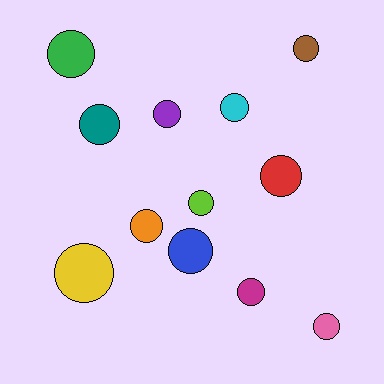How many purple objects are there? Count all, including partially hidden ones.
There is 1 purple object.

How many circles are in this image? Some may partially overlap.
There are 12 circles.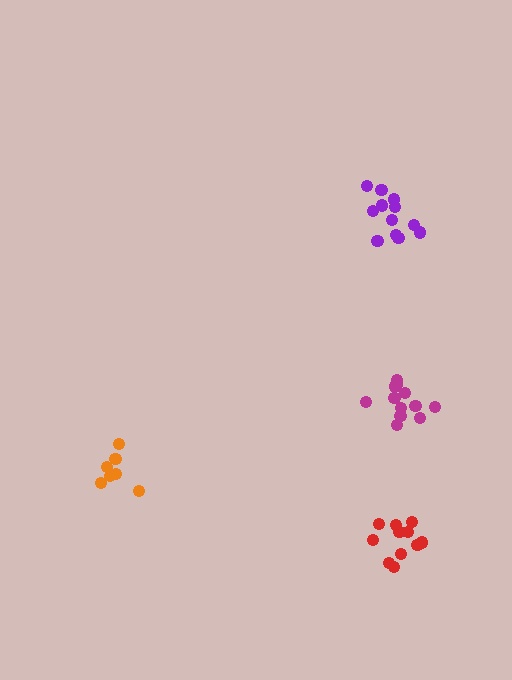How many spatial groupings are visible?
There are 4 spatial groupings.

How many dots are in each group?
Group 1: 12 dots, Group 2: 12 dots, Group 3: 11 dots, Group 4: 7 dots (42 total).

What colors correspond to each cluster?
The clusters are colored: magenta, purple, red, orange.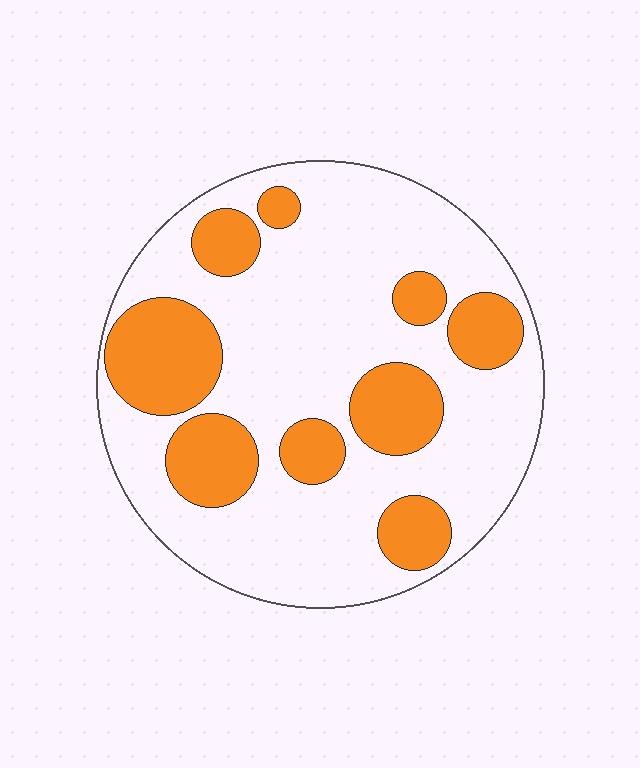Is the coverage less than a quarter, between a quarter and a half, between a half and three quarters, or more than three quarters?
Between a quarter and a half.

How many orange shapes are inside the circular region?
9.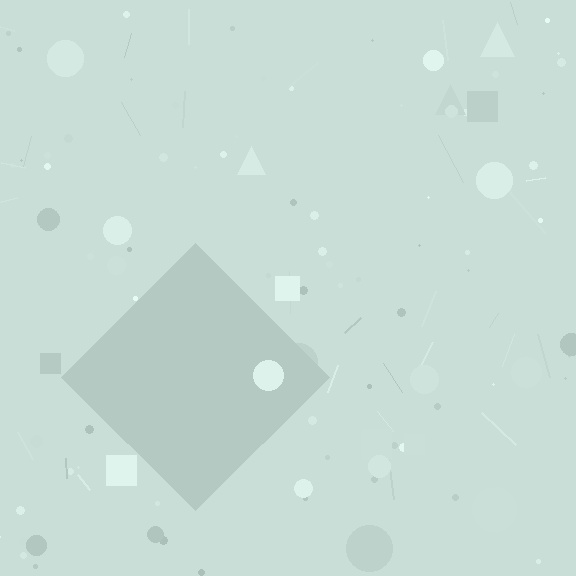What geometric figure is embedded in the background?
A diamond is embedded in the background.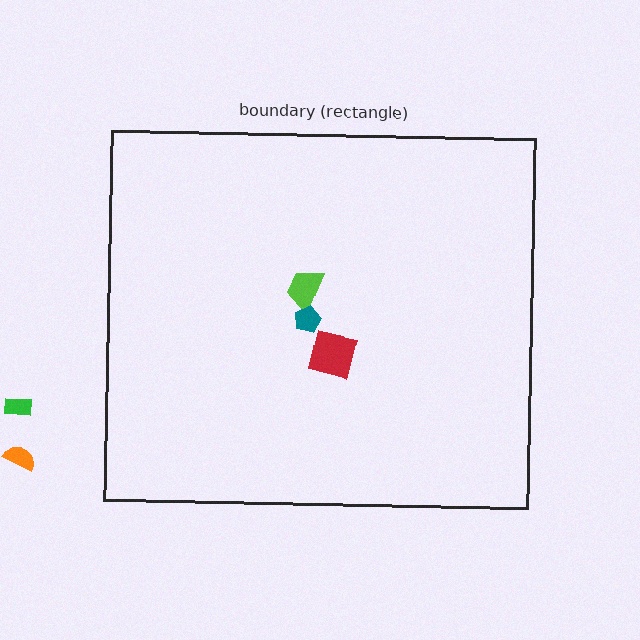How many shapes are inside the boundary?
3 inside, 2 outside.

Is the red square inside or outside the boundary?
Inside.